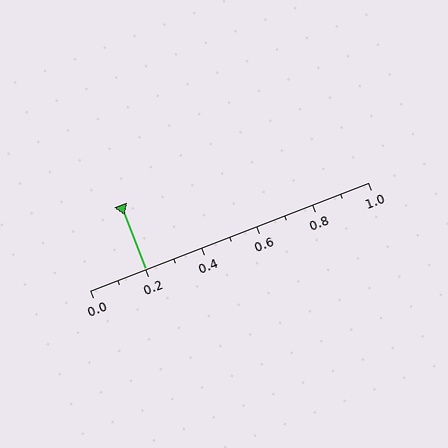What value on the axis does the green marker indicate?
The marker indicates approximately 0.2.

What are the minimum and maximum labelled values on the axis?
The axis runs from 0.0 to 1.0.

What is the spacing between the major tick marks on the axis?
The major ticks are spaced 0.2 apart.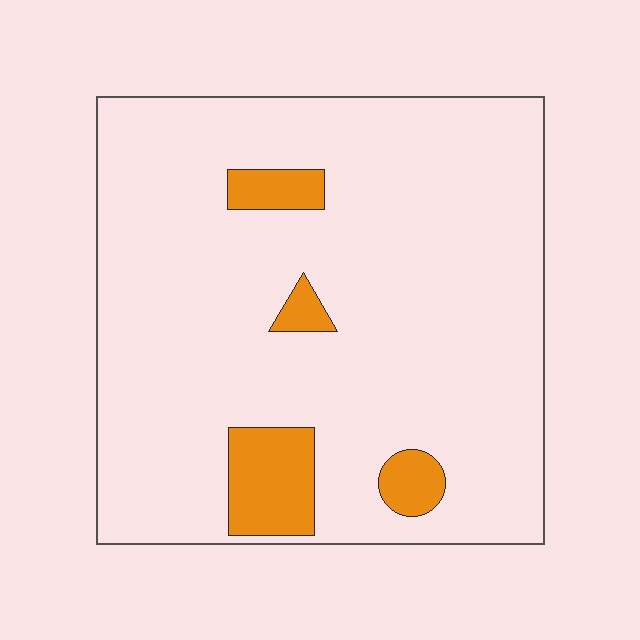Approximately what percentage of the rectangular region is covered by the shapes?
Approximately 10%.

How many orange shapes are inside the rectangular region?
4.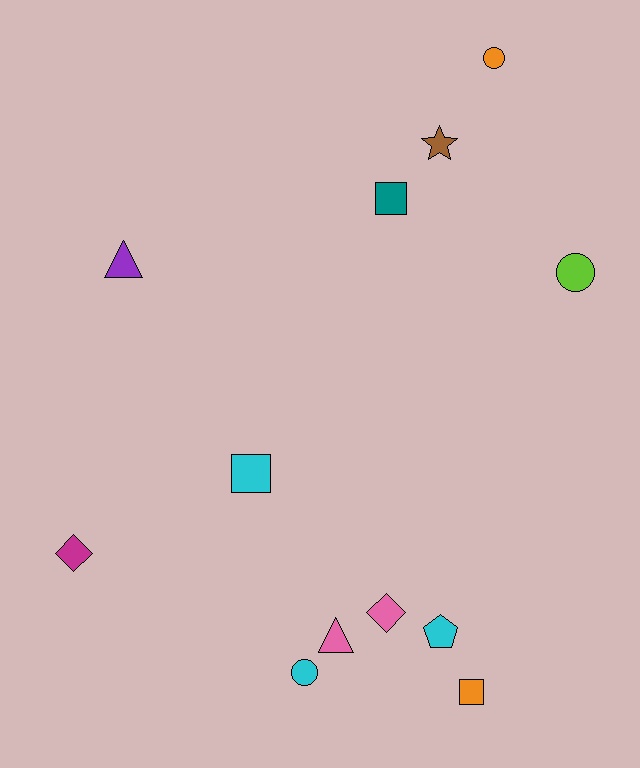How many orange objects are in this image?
There are 2 orange objects.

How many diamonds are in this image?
There are 2 diamonds.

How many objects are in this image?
There are 12 objects.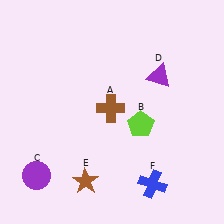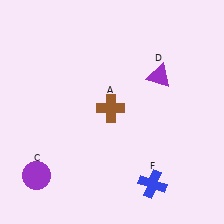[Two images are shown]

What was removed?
The brown star (E), the lime pentagon (B) were removed in Image 2.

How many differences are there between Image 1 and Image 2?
There are 2 differences between the two images.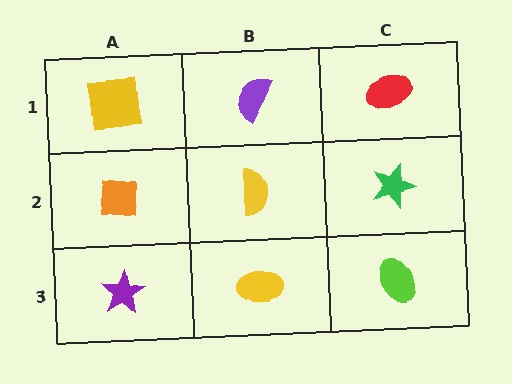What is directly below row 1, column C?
A green star.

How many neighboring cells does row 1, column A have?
2.